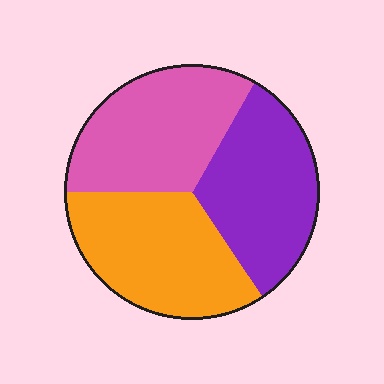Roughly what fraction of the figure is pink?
Pink covers around 35% of the figure.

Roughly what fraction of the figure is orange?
Orange covers roughly 35% of the figure.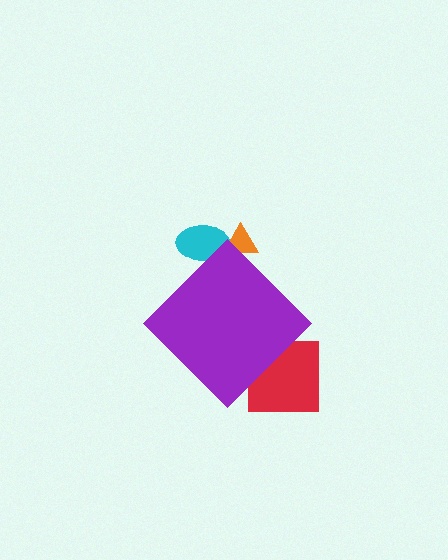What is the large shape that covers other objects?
A purple diamond.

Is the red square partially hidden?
Yes, the red square is partially hidden behind the purple diamond.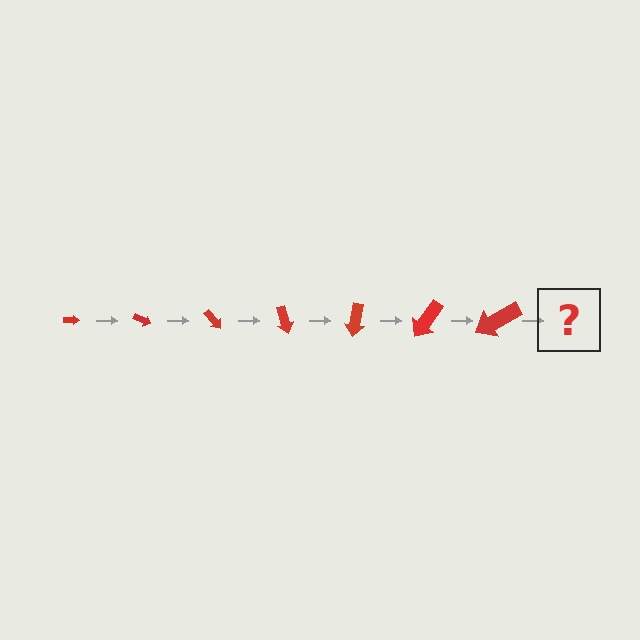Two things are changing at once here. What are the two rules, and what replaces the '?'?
The two rules are that the arrow grows larger each step and it rotates 25 degrees each step. The '?' should be an arrow, larger than the previous one and rotated 175 degrees from the start.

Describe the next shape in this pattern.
It should be an arrow, larger than the previous one and rotated 175 degrees from the start.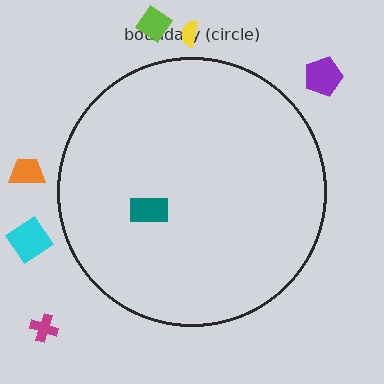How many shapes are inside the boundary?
1 inside, 6 outside.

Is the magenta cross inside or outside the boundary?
Outside.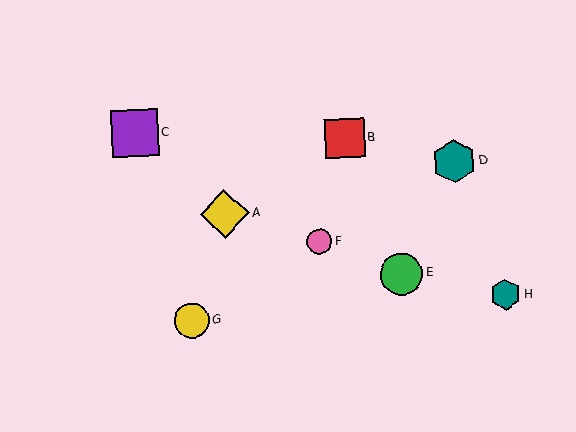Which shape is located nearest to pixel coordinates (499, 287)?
The teal hexagon (labeled H) at (506, 294) is nearest to that location.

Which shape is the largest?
The yellow diamond (labeled A) is the largest.